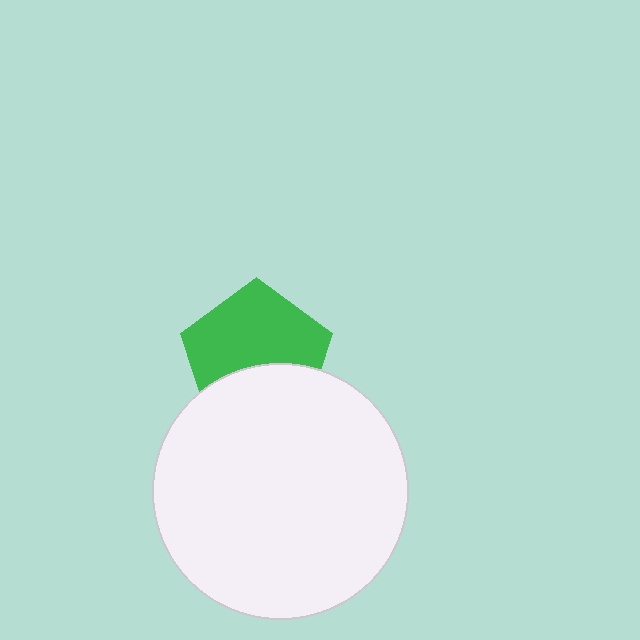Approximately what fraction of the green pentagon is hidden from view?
Roughly 38% of the green pentagon is hidden behind the white circle.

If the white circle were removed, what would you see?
You would see the complete green pentagon.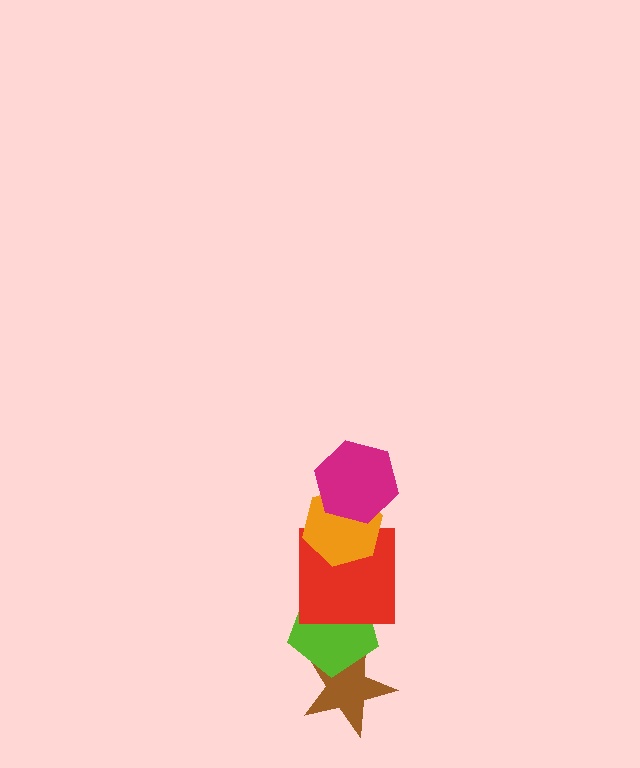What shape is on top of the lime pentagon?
The red square is on top of the lime pentagon.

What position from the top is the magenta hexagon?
The magenta hexagon is 1st from the top.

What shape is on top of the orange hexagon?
The magenta hexagon is on top of the orange hexagon.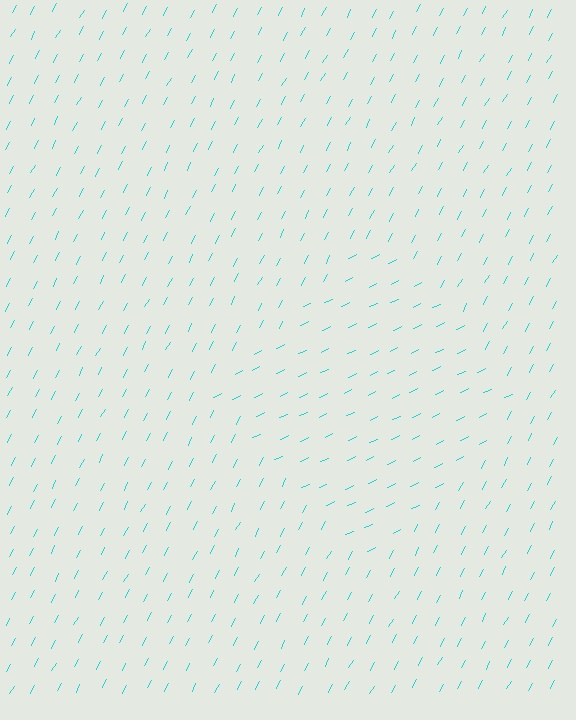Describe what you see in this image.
The image is filled with small cyan line segments. A diamond region in the image has lines oriented differently from the surrounding lines, creating a visible texture boundary.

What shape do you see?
I see a diamond.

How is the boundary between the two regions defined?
The boundary is defined purely by a change in line orientation (approximately 36 degrees difference). All lines are the same color and thickness.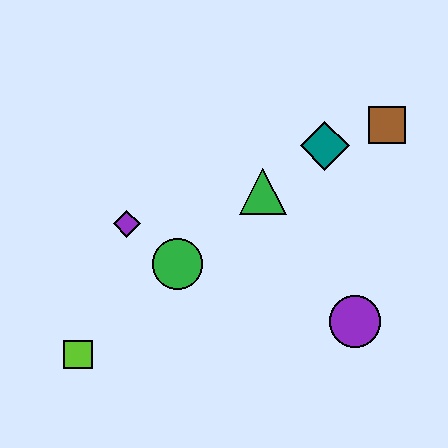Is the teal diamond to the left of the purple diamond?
No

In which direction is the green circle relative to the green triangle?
The green circle is to the left of the green triangle.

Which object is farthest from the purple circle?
The lime square is farthest from the purple circle.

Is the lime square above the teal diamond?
No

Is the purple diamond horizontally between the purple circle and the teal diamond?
No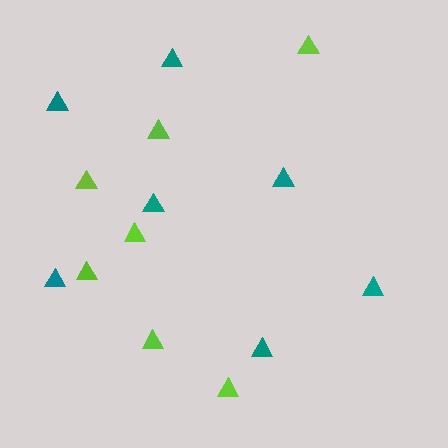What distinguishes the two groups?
There are 2 groups: one group of teal triangles (7) and one group of lime triangles (7).